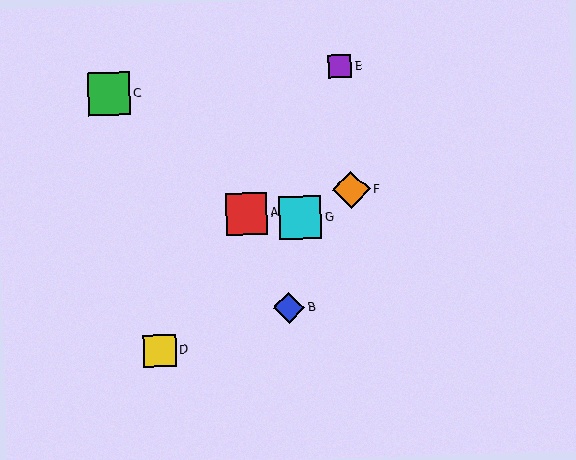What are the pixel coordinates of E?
Object E is at (340, 66).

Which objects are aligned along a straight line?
Objects A, D, E are aligned along a straight line.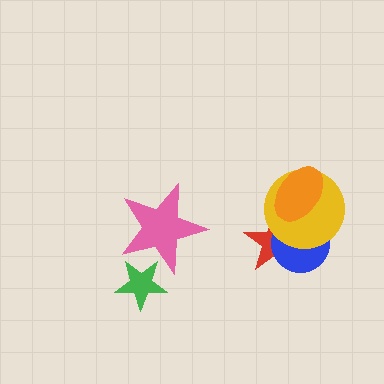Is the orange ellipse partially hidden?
No, no other shape covers it.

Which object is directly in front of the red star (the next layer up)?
The blue circle is directly in front of the red star.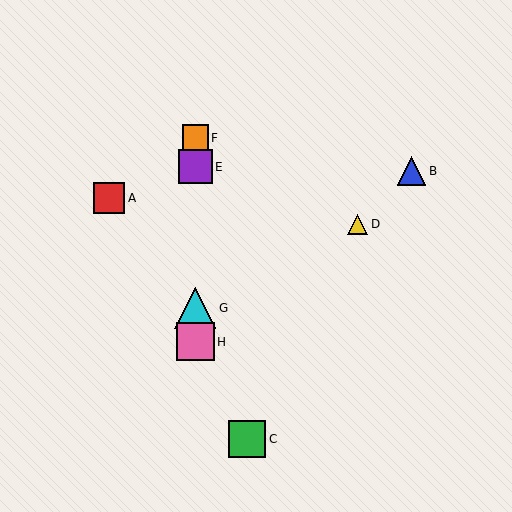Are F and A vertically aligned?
No, F is at x≈195 and A is at x≈109.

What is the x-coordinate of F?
Object F is at x≈195.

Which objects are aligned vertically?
Objects E, F, G, H are aligned vertically.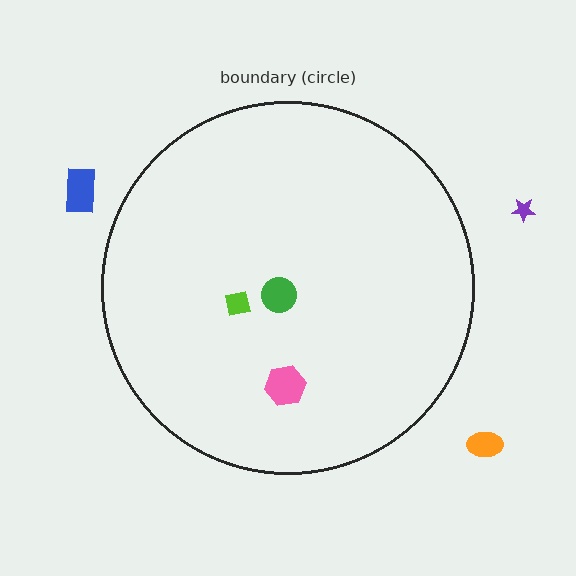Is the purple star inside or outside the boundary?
Outside.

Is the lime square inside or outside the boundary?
Inside.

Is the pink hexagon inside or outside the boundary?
Inside.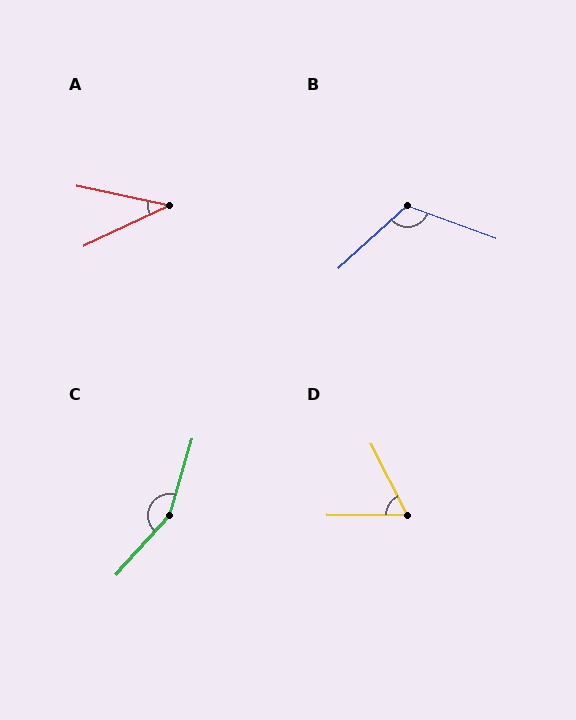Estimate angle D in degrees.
Approximately 62 degrees.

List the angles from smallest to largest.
A (37°), D (62°), B (118°), C (154°).